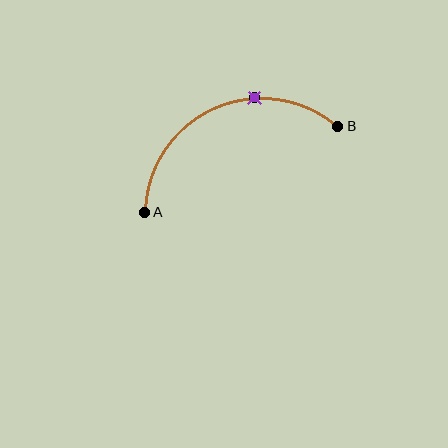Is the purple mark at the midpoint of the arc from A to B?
No. The purple mark lies on the arc but is closer to endpoint B. The arc midpoint would be at the point on the curve equidistant along the arc from both A and B.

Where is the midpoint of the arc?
The arc midpoint is the point on the curve farthest from the straight line joining A and B. It sits above that line.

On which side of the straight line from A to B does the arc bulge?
The arc bulges above the straight line connecting A and B.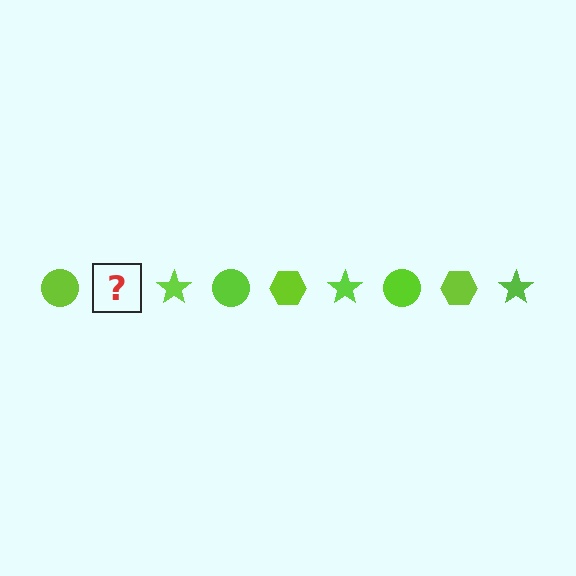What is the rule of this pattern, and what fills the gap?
The rule is that the pattern cycles through circle, hexagon, star shapes in lime. The gap should be filled with a lime hexagon.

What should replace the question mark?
The question mark should be replaced with a lime hexagon.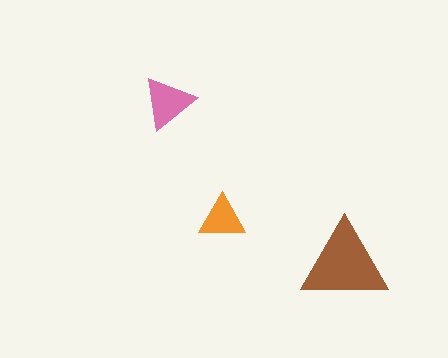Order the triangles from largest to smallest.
the brown one, the pink one, the orange one.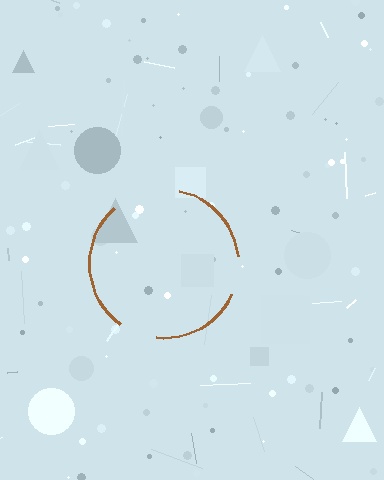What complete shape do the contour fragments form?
The contour fragments form a circle.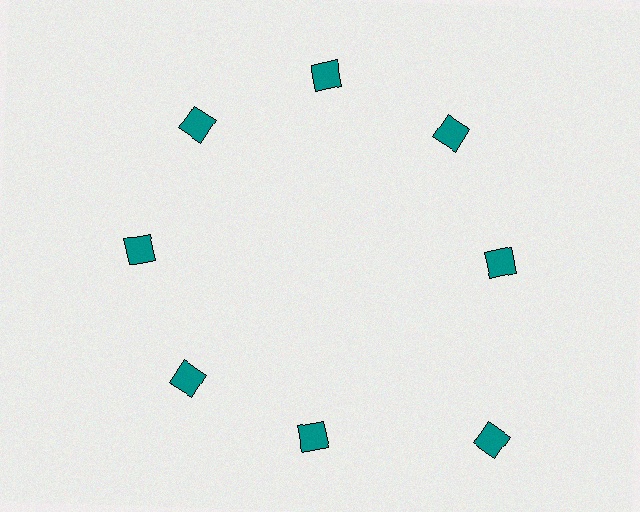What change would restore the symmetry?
The symmetry would be restored by moving it inward, back onto the ring so that all 8 diamonds sit at equal angles and equal distance from the center.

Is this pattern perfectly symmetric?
No. The 8 teal diamonds are arranged in a ring, but one element near the 4 o'clock position is pushed outward from the center, breaking the 8-fold rotational symmetry.